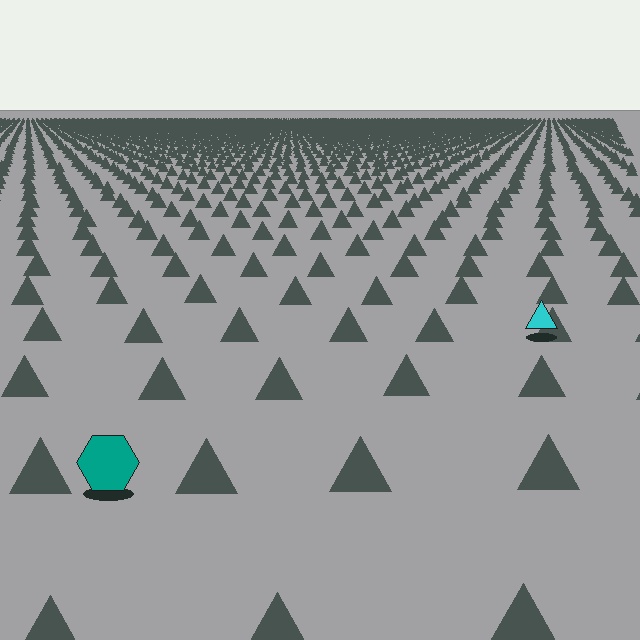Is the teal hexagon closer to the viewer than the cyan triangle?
Yes. The teal hexagon is closer — you can tell from the texture gradient: the ground texture is coarser near it.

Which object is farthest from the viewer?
The cyan triangle is farthest from the viewer. It appears smaller and the ground texture around it is denser.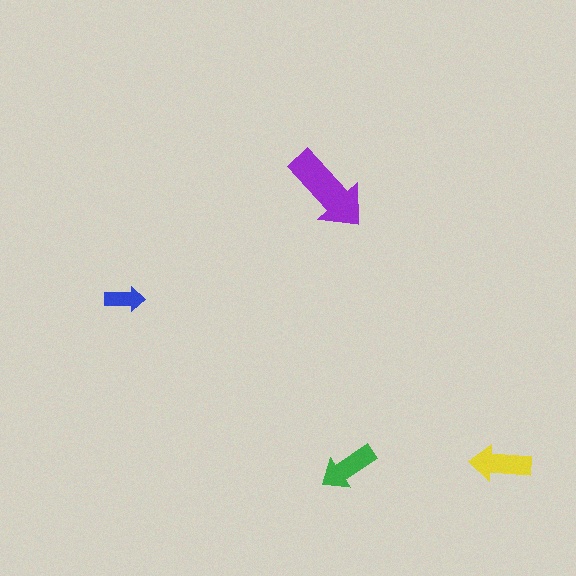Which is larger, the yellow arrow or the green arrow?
The yellow one.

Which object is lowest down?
The green arrow is bottommost.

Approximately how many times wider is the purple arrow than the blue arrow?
About 2 times wider.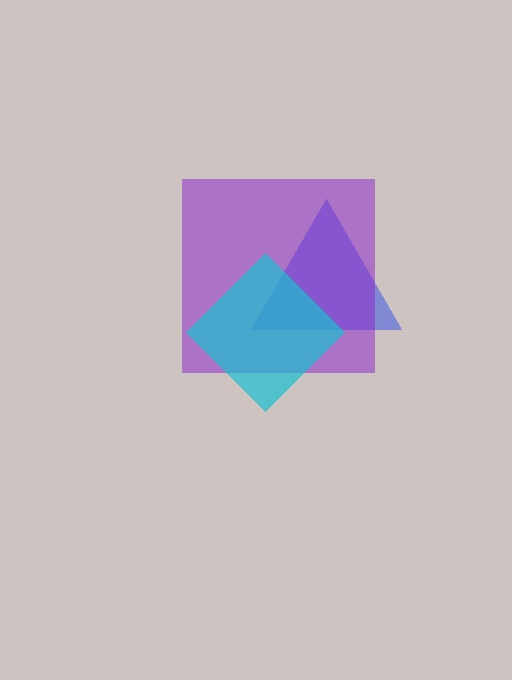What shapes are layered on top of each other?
The layered shapes are: a blue triangle, a purple square, a cyan diamond.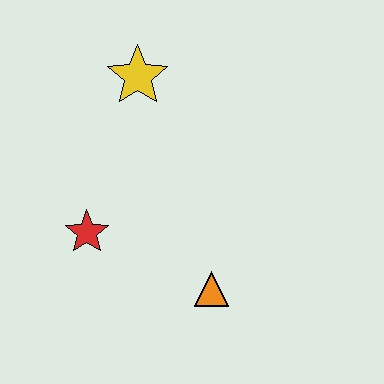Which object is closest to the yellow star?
The red star is closest to the yellow star.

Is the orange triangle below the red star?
Yes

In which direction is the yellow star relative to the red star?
The yellow star is above the red star.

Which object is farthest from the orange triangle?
The yellow star is farthest from the orange triangle.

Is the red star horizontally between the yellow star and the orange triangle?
No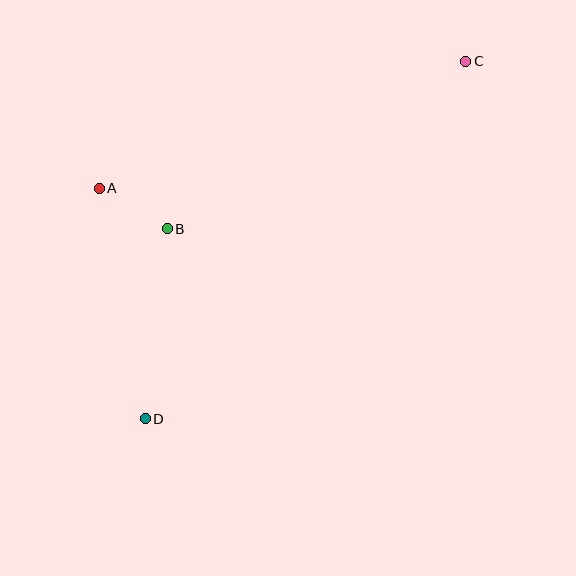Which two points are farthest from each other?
Points C and D are farthest from each other.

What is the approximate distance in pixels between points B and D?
The distance between B and D is approximately 191 pixels.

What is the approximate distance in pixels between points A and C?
The distance between A and C is approximately 388 pixels.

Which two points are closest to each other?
Points A and B are closest to each other.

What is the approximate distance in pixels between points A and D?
The distance between A and D is approximately 235 pixels.